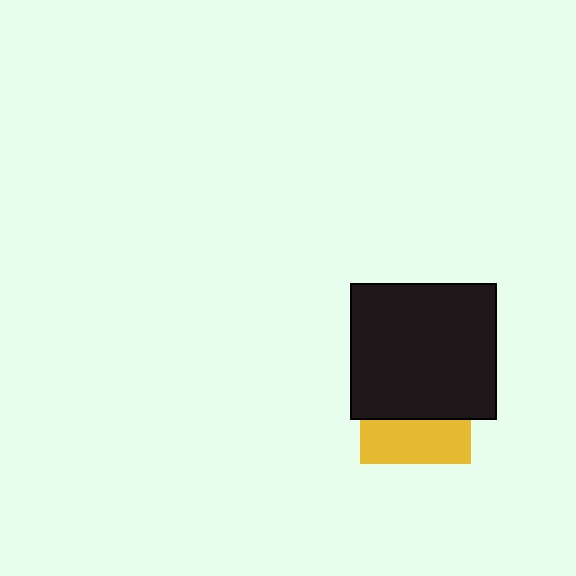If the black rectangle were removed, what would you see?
You would see the complete yellow square.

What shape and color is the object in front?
The object in front is a black rectangle.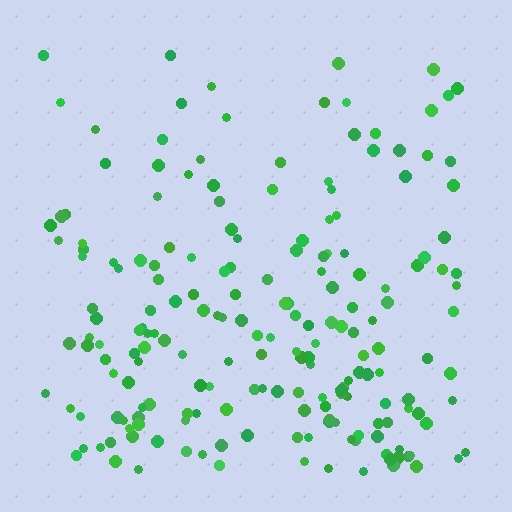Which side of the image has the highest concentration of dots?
The bottom.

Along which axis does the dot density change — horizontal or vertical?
Vertical.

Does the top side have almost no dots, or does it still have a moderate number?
Still a moderate number, just noticeably fewer than the bottom.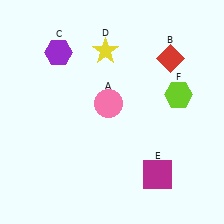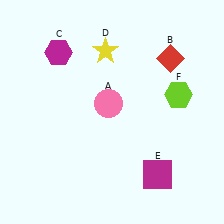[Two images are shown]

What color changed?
The hexagon (C) changed from purple in Image 1 to magenta in Image 2.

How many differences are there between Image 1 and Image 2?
There is 1 difference between the two images.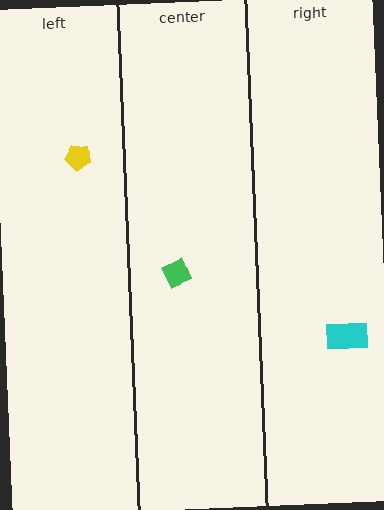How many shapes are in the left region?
1.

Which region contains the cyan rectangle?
The right region.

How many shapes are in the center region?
1.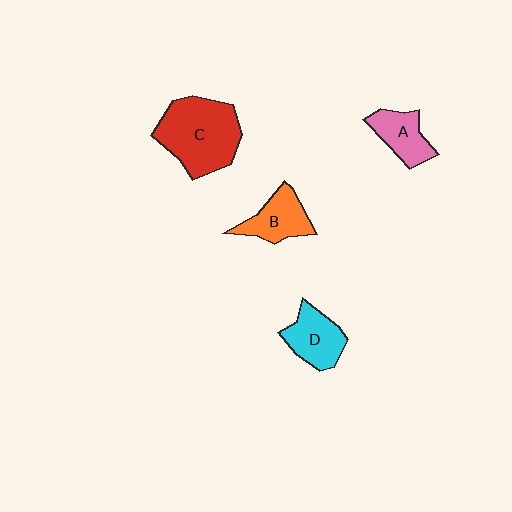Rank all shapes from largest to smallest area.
From largest to smallest: C (red), D (cyan), B (orange), A (pink).